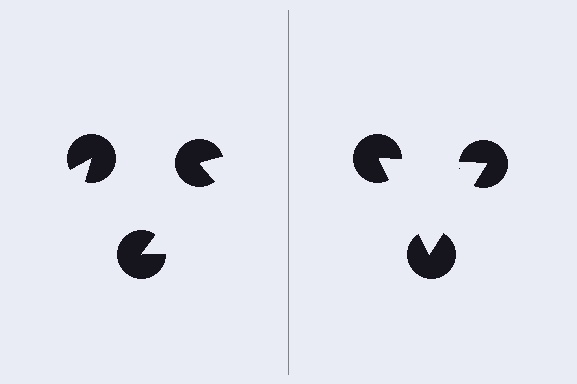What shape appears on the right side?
An illusory triangle.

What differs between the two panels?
The pac-man discs are positioned identically on both sides; only the wedge orientations differ. On the right they align to a triangle; on the left they are misaligned.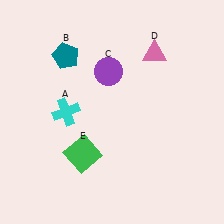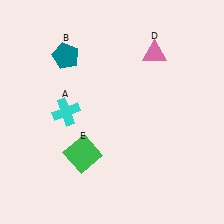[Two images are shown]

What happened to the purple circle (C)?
The purple circle (C) was removed in Image 2. It was in the top-left area of Image 1.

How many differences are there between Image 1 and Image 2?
There is 1 difference between the two images.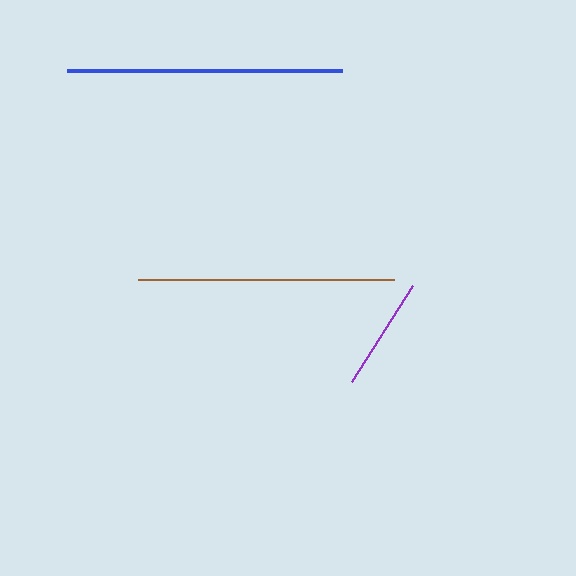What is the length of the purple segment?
The purple segment is approximately 113 pixels long.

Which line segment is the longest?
The blue line is the longest at approximately 275 pixels.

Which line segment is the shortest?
The purple line is the shortest at approximately 113 pixels.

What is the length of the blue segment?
The blue segment is approximately 275 pixels long.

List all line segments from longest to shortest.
From longest to shortest: blue, brown, purple.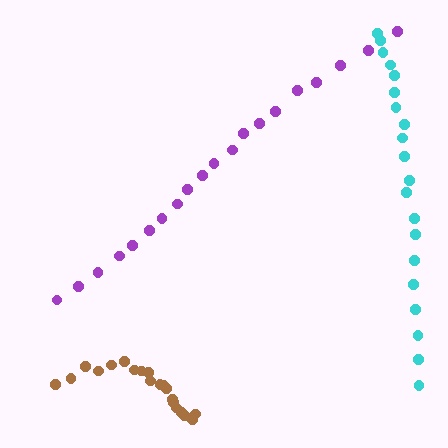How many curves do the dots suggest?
There are 3 distinct paths.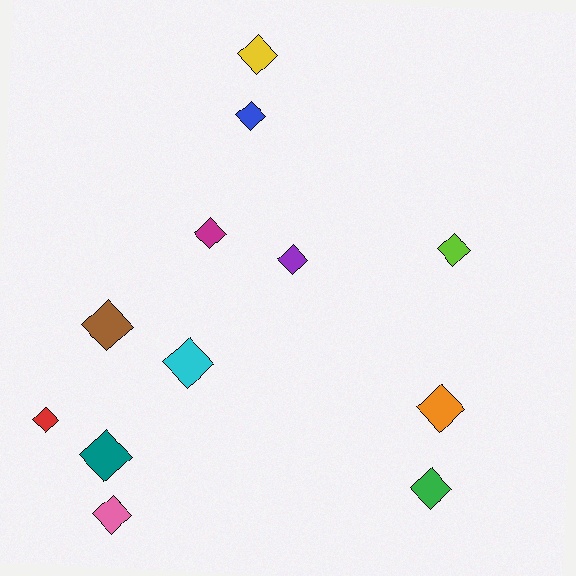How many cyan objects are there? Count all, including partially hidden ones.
There is 1 cyan object.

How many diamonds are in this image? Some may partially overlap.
There are 12 diamonds.